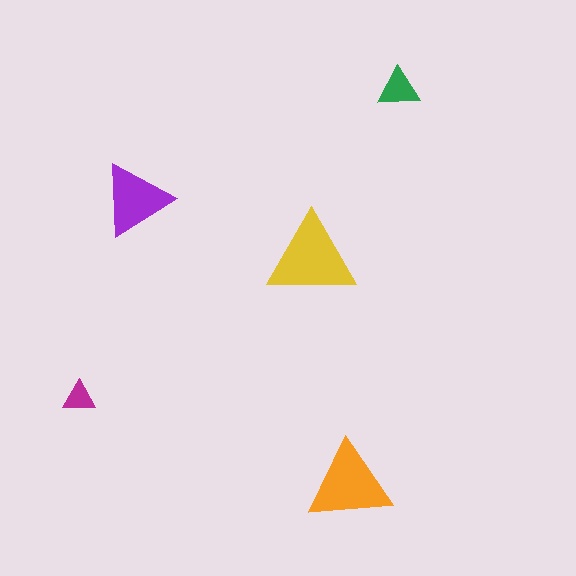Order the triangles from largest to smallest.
the yellow one, the orange one, the purple one, the green one, the magenta one.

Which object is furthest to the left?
The magenta triangle is leftmost.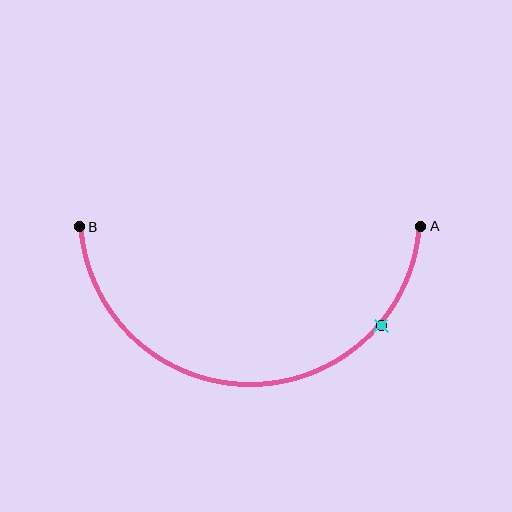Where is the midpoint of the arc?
The arc midpoint is the point on the curve farthest from the straight line joining A and B. It sits below that line.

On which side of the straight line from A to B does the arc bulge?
The arc bulges below the straight line connecting A and B.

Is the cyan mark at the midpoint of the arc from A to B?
No. The cyan mark lies on the arc but is closer to endpoint A. The arc midpoint would be at the point on the curve equidistant along the arc from both A and B.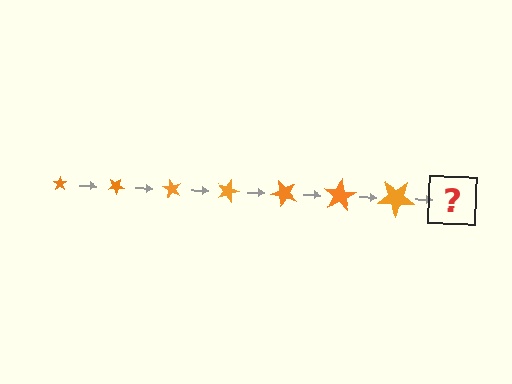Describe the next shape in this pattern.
It should be a star, larger than the previous one and rotated 210 degrees from the start.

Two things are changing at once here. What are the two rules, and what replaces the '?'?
The two rules are that the star grows larger each step and it rotates 30 degrees each step. The '?' should be a star, larger than the previous one and rotated 210 degrees from the start.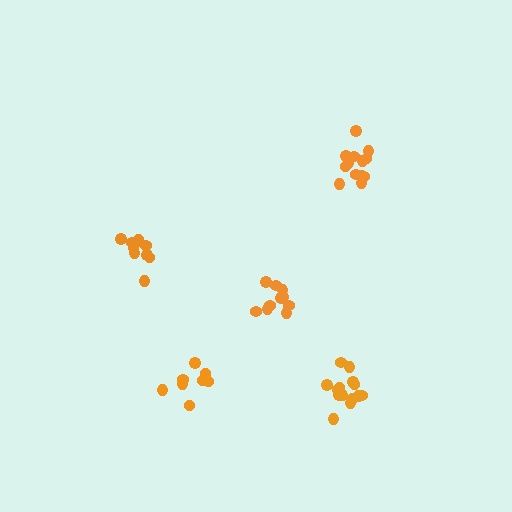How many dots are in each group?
Group 1: 13 dots, Group 2: 10 dots, Group 3: 14 dots, Group 4: 8 dots, Group 5: 10 dots (55 total).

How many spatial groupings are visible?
There are 5 spatial groupings.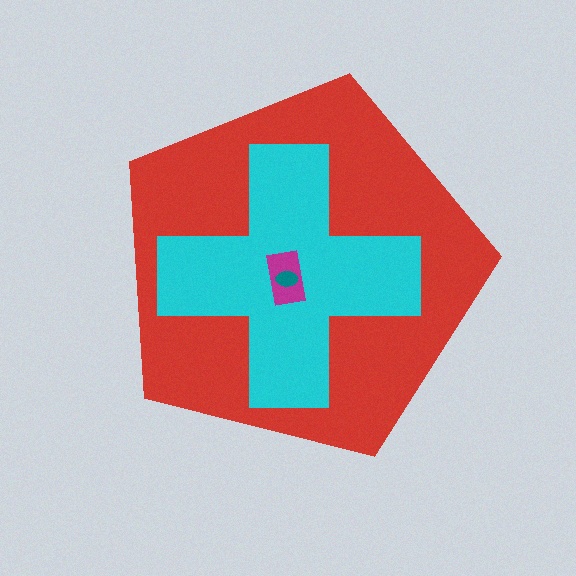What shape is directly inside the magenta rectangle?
The teal ellipse.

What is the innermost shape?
The teal ellipse.